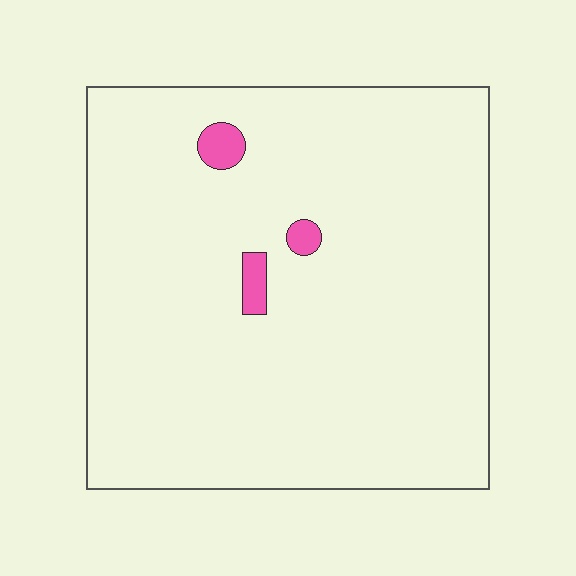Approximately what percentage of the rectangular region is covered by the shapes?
Approximately 5%.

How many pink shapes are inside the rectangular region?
3.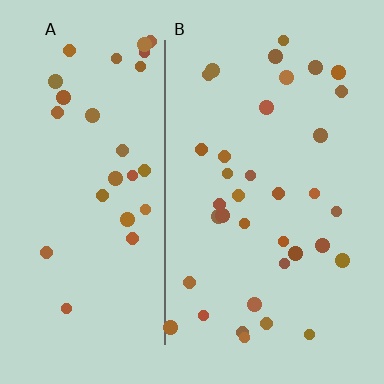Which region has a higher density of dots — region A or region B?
B (the right).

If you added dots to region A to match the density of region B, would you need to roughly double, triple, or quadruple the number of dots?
Approximately double.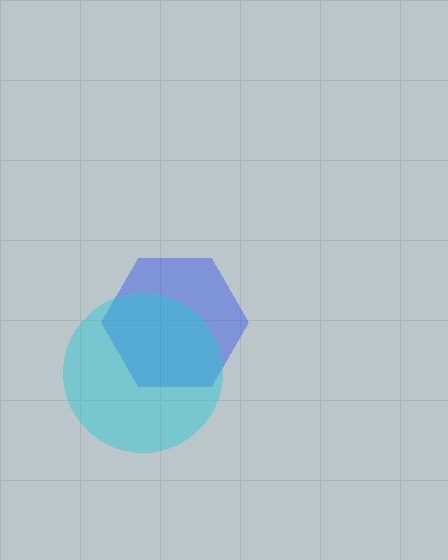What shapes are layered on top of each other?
The layered shapes are: a blue hexagon, a cyan circle.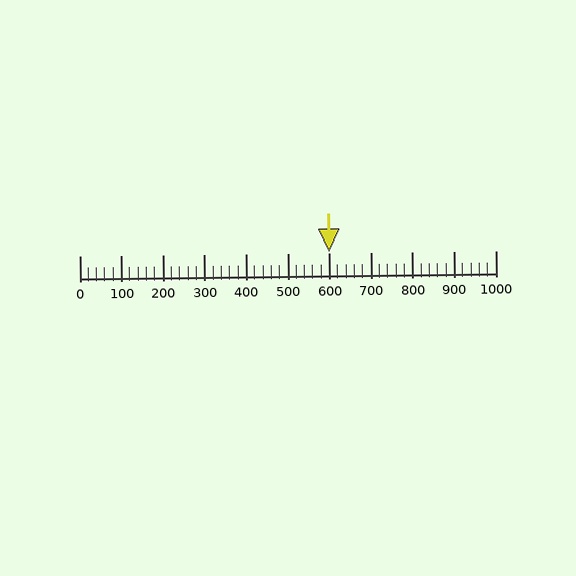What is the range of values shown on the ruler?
The ruler shows values from 0 to 1000.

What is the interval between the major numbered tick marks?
The major tick marks are spaced 100 units apart.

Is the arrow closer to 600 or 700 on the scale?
The arrow is closer to 600.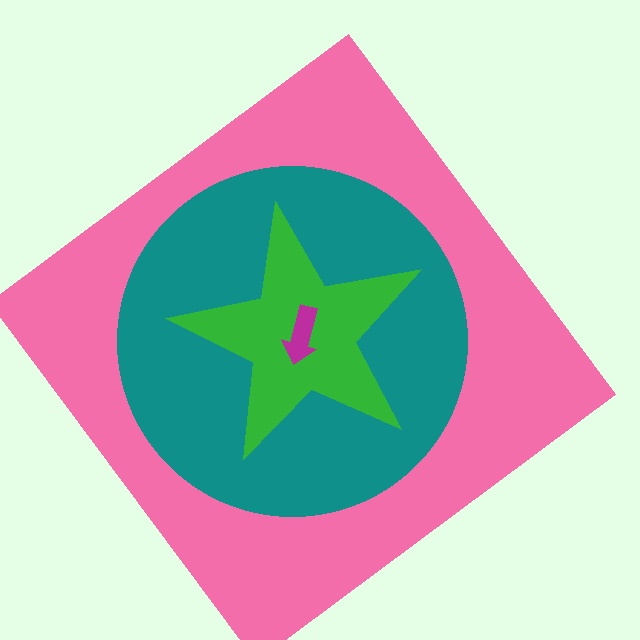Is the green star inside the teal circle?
Yes.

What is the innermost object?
The magenta arrow.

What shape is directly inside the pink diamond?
The teal circle.